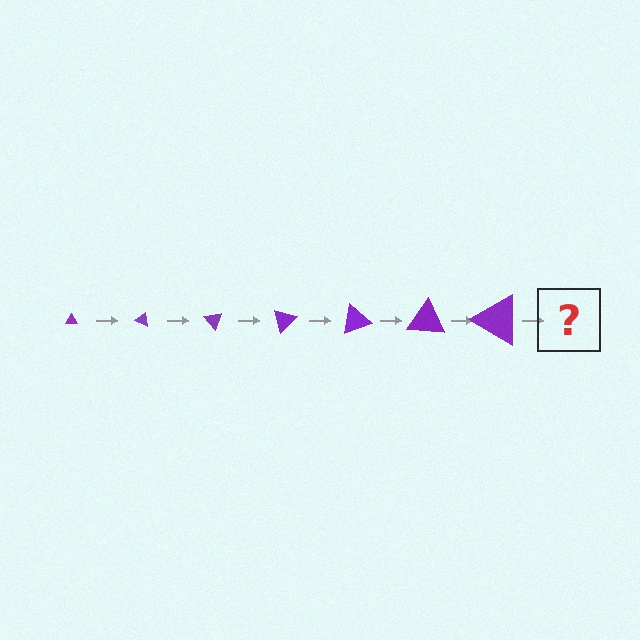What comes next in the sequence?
The next element should be a triangle, larger than the previous one and rotated 175 degrees from the start.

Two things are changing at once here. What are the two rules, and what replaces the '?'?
The two rules are that the triangle grows larger each step and it rotates 25 degrees each step. The '?' should be a triangle, larger than the previous one and rotated 175 degrees from the start.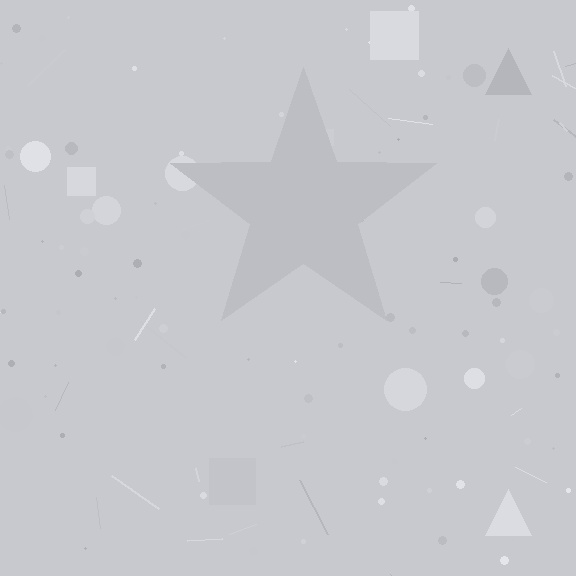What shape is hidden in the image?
A star is hidden in the image.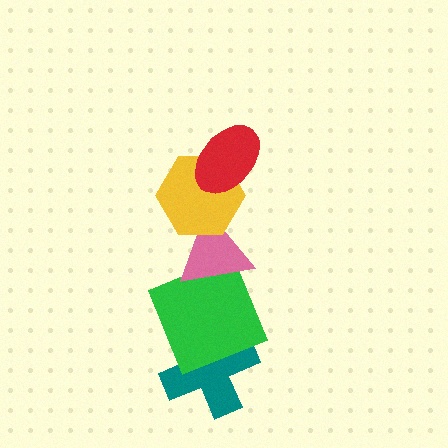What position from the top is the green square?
The green square is 4th from the top.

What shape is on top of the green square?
The pink triangle is on top of the green square.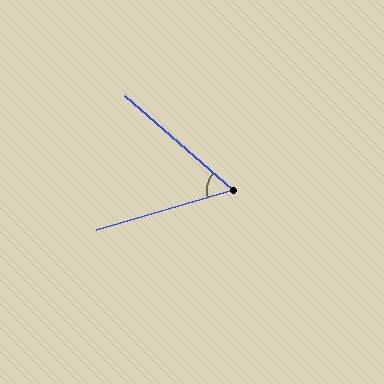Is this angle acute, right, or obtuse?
It is acute.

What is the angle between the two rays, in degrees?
Approximately 57 degrees.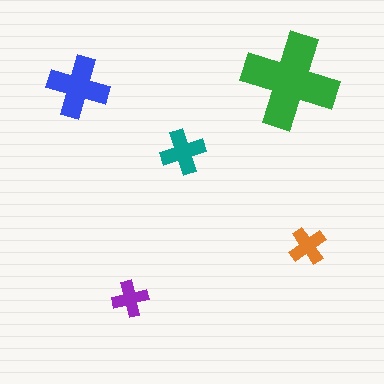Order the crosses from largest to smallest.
the green one, the blue one, the teal one, the orange one, the purple one.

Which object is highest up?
The green cross is topmost.